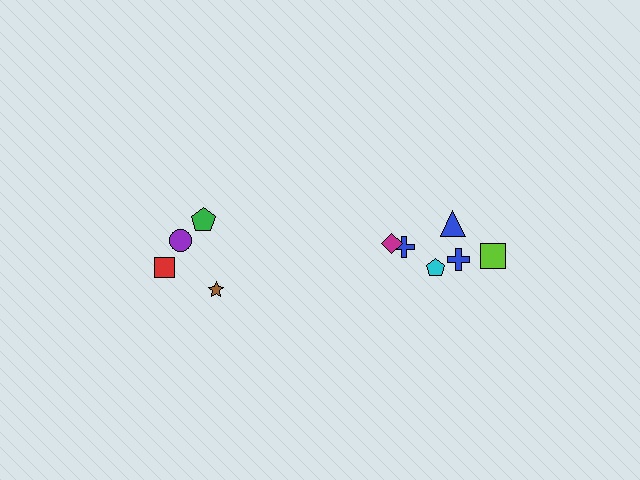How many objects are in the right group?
There are 6 objects.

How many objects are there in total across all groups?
There are 10 objects.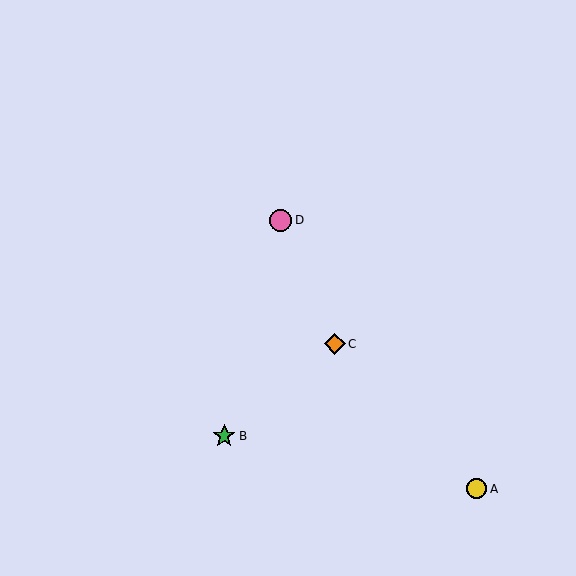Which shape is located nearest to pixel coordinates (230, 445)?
The green star (labeled B) at (224, 436) is nearest to that location.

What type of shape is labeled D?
Shape D is a pink circle.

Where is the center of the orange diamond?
The center of the orange diamond is at (335, 344).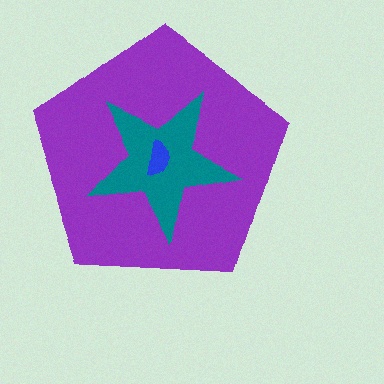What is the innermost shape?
The blue semicircle.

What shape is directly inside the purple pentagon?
The teal star.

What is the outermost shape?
The purple pentagon.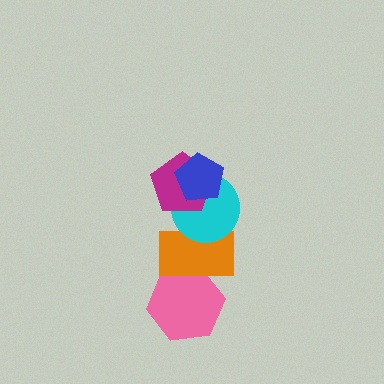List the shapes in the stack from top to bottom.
From top to bottom: the blue pentagon, the magenta pentagon, the cyan circle, the orange rectangle, the pink hexagon.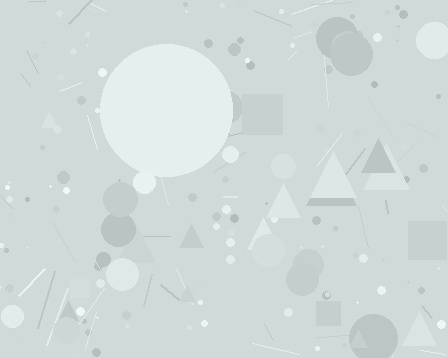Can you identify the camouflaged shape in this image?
The camouflaged shape is a circle.